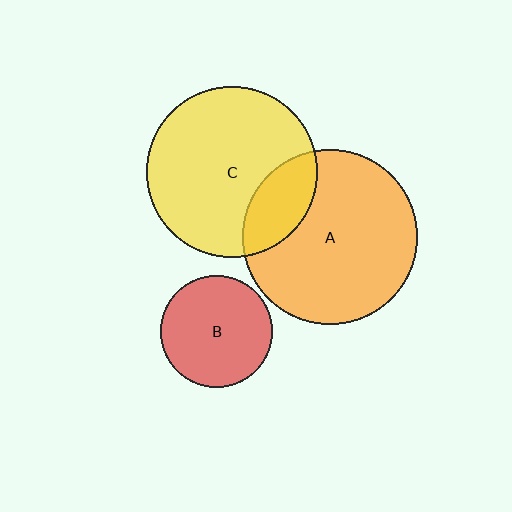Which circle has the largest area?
Circle A (orange).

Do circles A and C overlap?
Yes.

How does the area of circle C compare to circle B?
Approximately 2.4 times.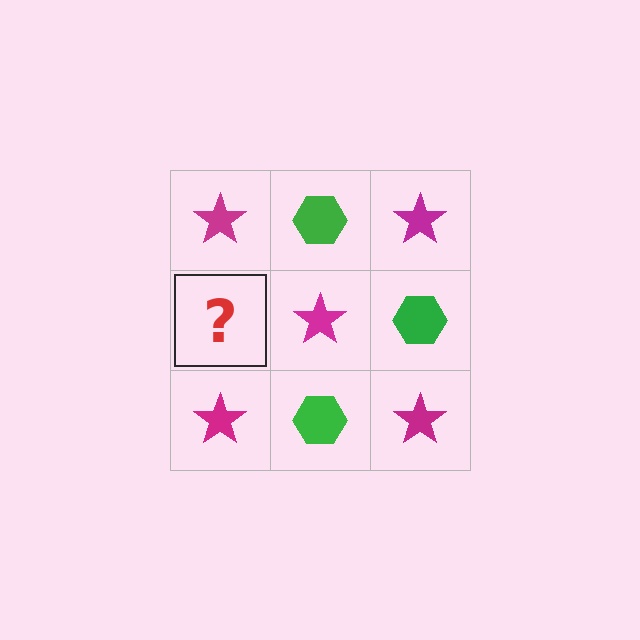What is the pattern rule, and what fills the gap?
The rule is that it alternates magenta star and green hexagon in a checkerboard pattern. The gap should be filled with a green hexagon.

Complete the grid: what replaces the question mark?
The question mark should be replaced with a green hexagon.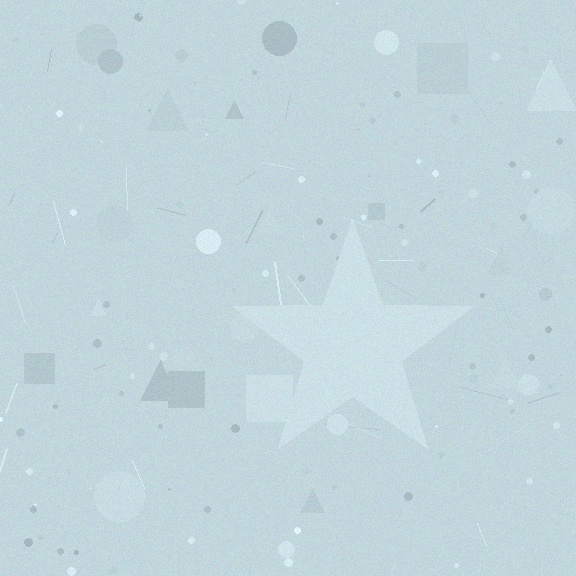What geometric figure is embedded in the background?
A star is embedded in the background.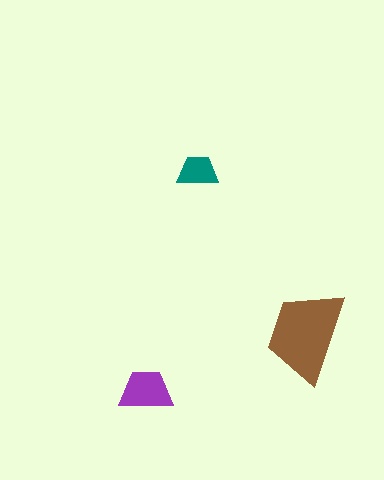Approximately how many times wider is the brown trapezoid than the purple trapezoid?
About 1.5 times wider.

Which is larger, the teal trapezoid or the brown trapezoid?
The brown one.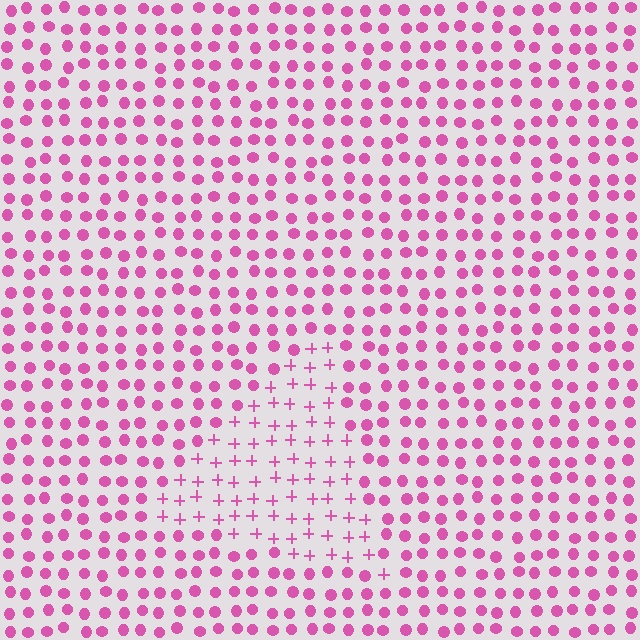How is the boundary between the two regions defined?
The boundary is defined by a change in element shape: plus signs inside vs. circles outside. All elements share the same color and spacing.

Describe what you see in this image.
The image is filled with small pink elements arranged in a uniform grid. A triangle-shaped region contains plus signs, while the surrounding area contains circles. The boundary is defined purely by the change in element shape.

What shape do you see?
I see a triangle.